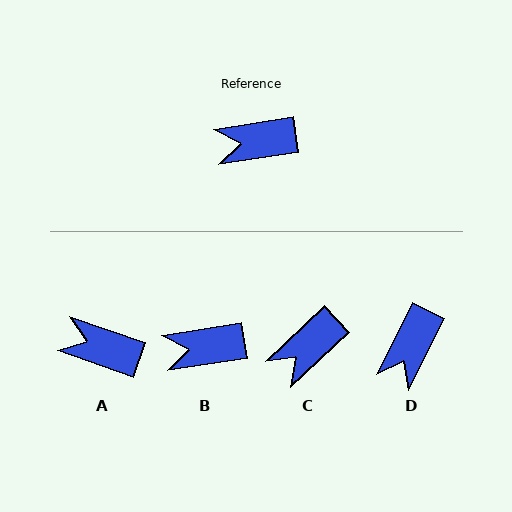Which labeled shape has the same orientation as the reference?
B.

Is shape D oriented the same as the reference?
No, it is off by about 54 degrees.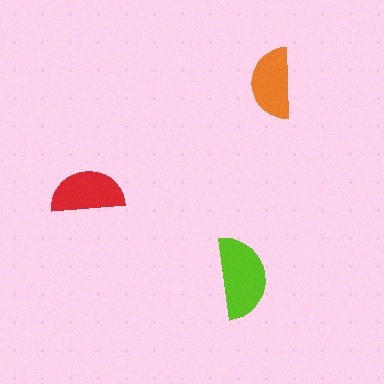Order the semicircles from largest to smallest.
the lime one, the red one, the orange one.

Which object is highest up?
The orange semicircle is topmost.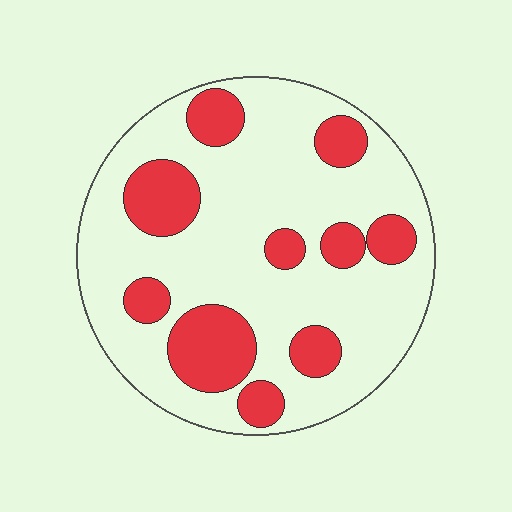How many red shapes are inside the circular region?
10.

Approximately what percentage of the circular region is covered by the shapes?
Approximately 25%.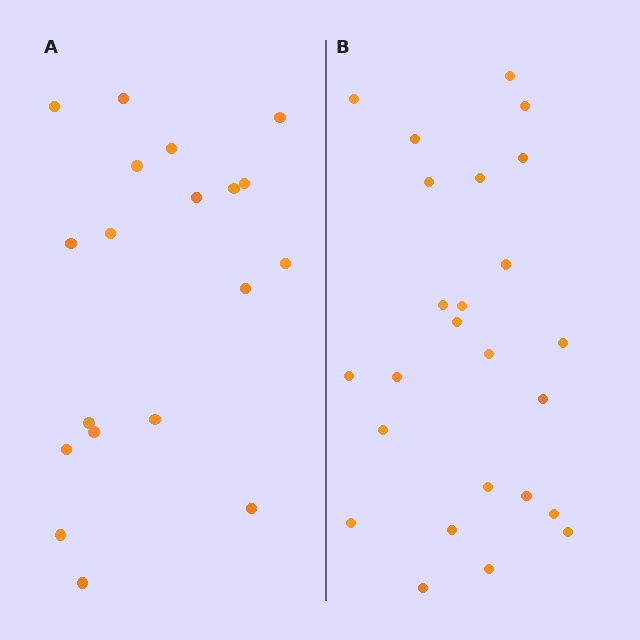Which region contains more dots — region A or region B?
Region B (the right region) has more dots.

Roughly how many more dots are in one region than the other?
Region B has about 6 more dots than region A.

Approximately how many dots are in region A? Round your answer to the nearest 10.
About 20 dots. (The exact count is 19, which rounds to 20.)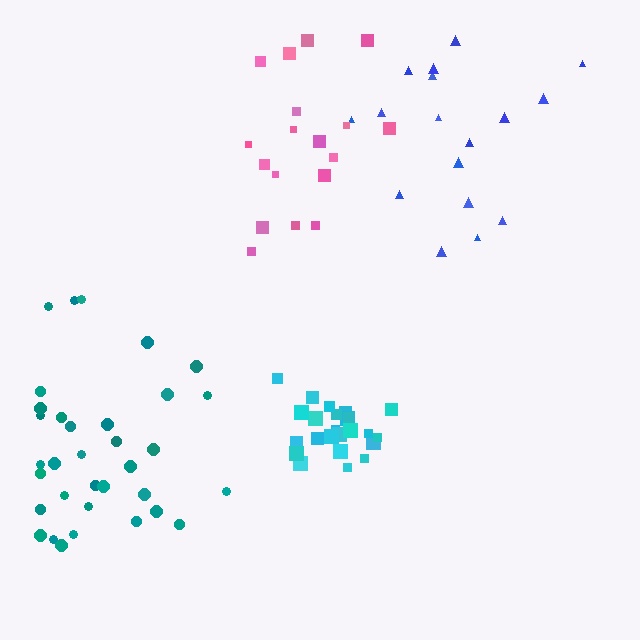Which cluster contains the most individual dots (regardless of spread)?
Teal (34).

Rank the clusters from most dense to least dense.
cyan, teal, blue, pink.